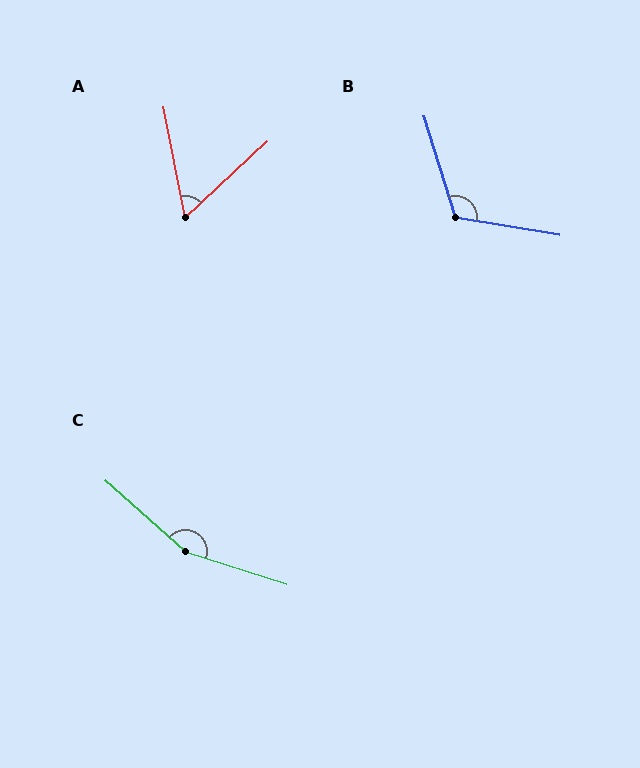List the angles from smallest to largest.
A (58°), B (117°), C (156°).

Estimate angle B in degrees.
Approximately 117 degrees.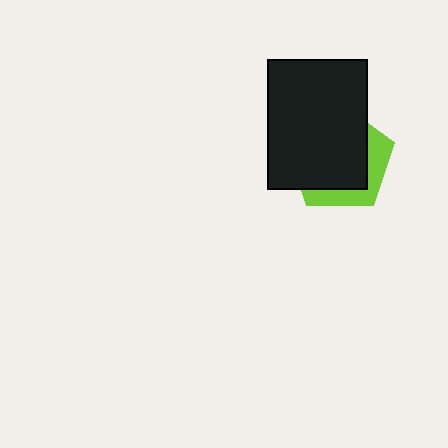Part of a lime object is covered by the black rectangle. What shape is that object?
It is a pentagon.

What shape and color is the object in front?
The object in front is a black rectangle.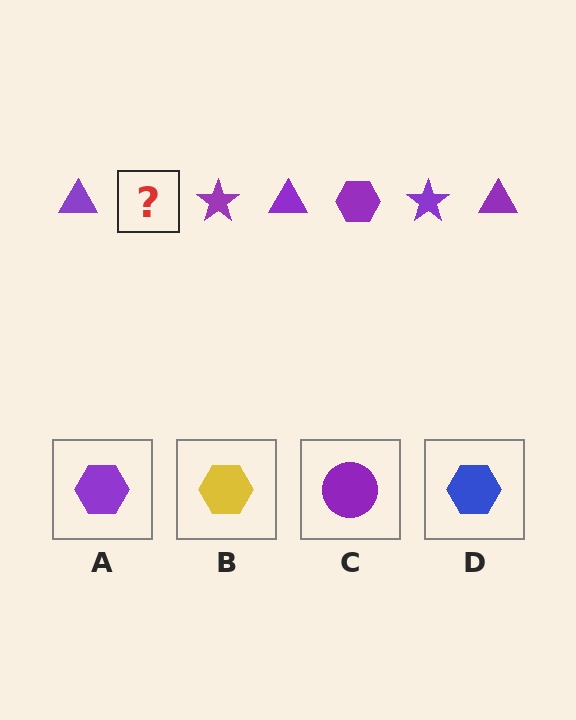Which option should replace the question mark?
Option A.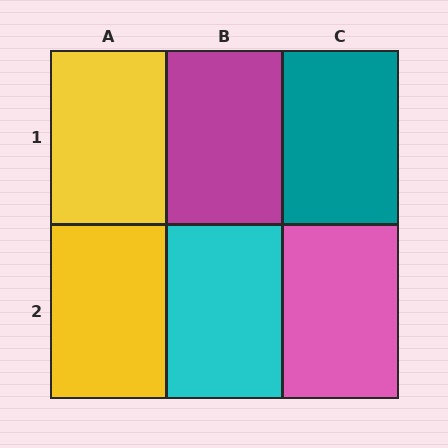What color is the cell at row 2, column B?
Cyan.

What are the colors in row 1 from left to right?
Yellow, magenta, teal.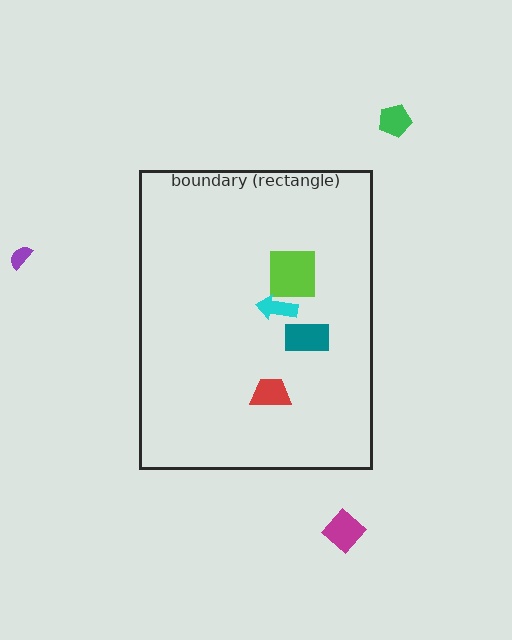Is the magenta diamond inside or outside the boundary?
Outside.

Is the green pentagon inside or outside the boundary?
Outside.